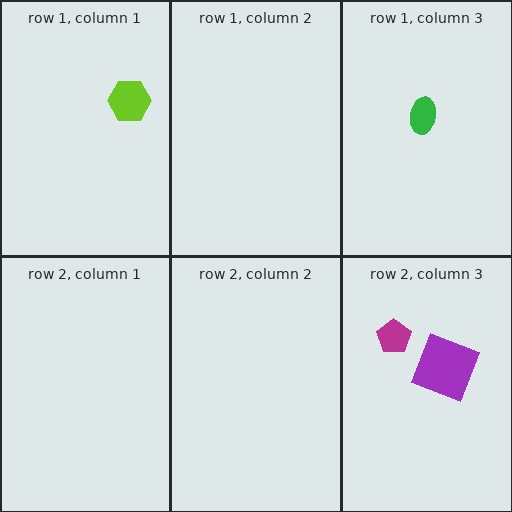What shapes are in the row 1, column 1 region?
The lime hexagon.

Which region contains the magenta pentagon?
The row 2, column 3 region.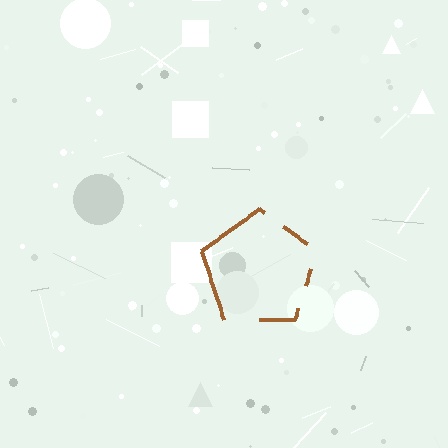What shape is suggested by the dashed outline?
The dashed outline suggests a pentagon.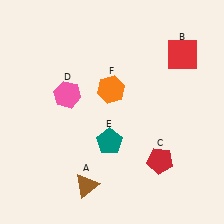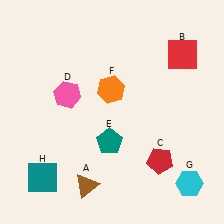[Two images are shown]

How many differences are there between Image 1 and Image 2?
There are 2 differences between the two images.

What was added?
A cyan hexagon (G), a teal square (H) were added in Image 2.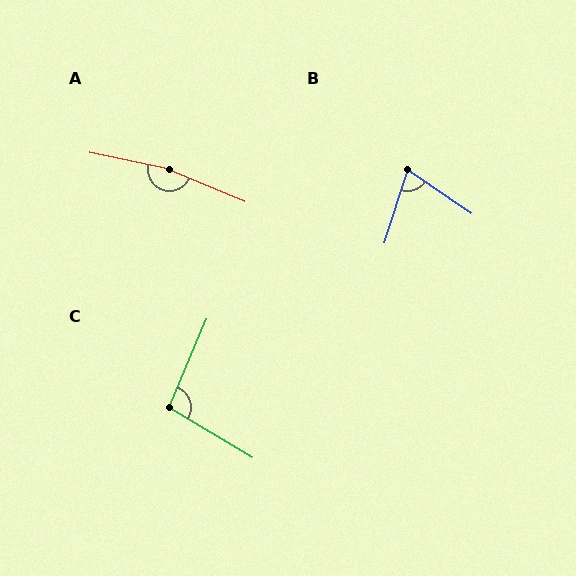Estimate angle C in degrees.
Approximately 98 degrees.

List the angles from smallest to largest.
B (74°), C (98°), A (169°).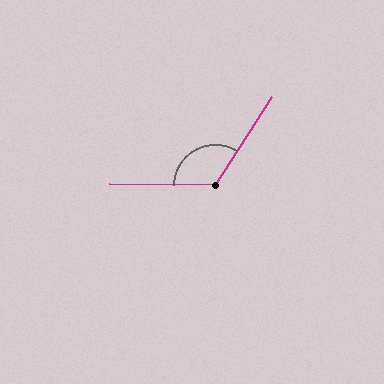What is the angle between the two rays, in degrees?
Approximately 122 degrees.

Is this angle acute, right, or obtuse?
It is obtuse.